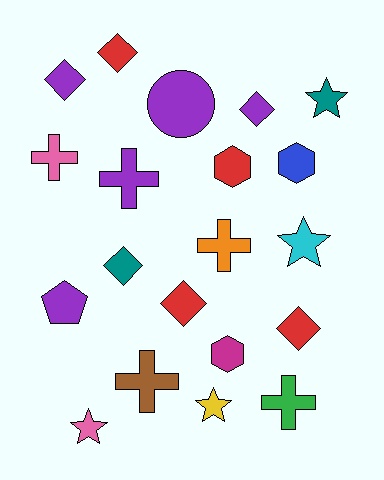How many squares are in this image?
There are no squares.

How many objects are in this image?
There are 20 objects.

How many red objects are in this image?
There are 4 red objects.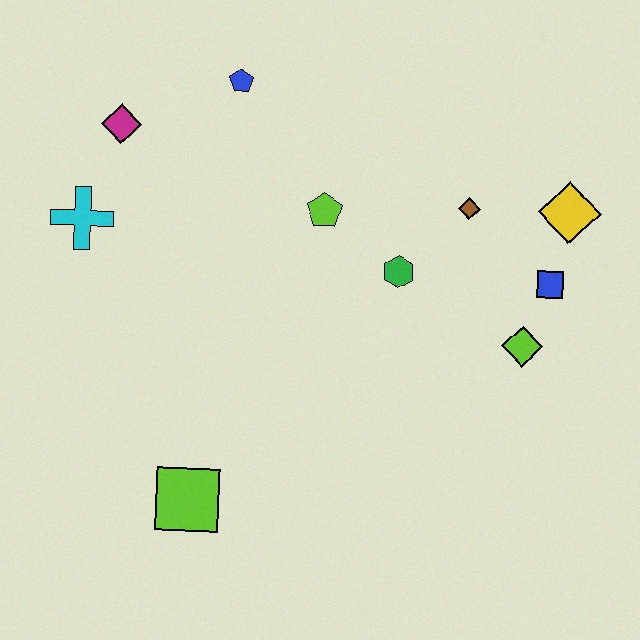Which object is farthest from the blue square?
The cyan cross is farthest from the blue square.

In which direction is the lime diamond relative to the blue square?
The lime diamond is below the blue square.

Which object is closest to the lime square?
The cyan cross is closest to the lime square.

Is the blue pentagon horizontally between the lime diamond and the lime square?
Yes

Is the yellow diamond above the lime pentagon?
Yes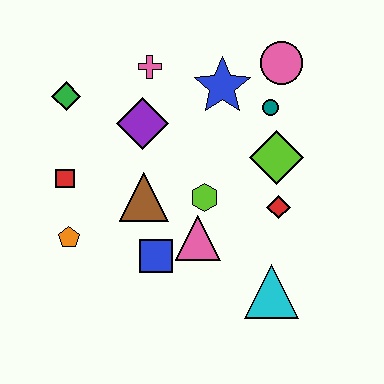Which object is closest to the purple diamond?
The pink cross is closest to the purple diamond.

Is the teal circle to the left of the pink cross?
No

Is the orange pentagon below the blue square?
No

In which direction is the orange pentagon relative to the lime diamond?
The orange pentagon is to the left of the lime diamond.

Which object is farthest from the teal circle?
The orange pentagon is farthest from the teal circle.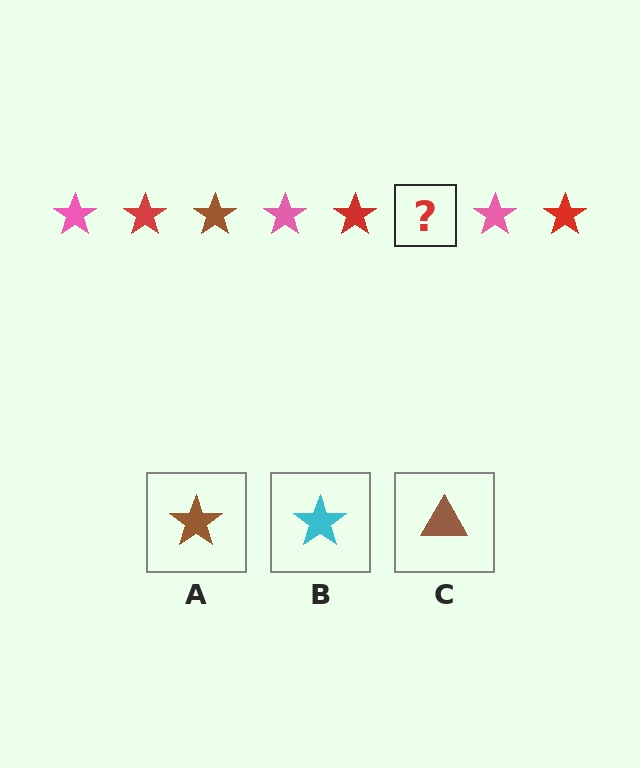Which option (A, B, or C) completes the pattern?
A.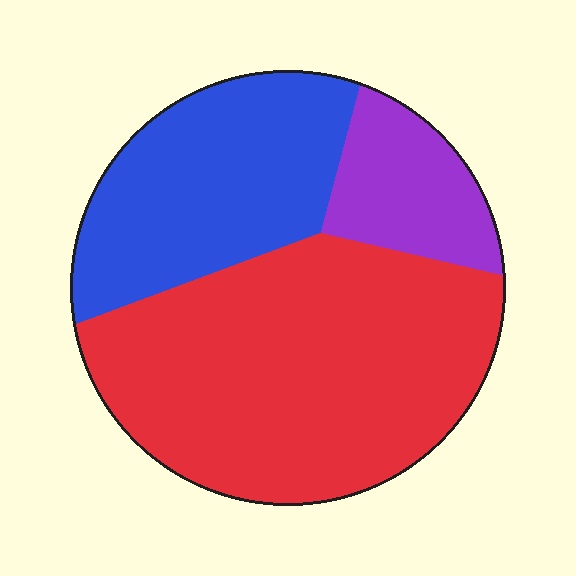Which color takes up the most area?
Red, at roughly 55%.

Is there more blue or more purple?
Blue.